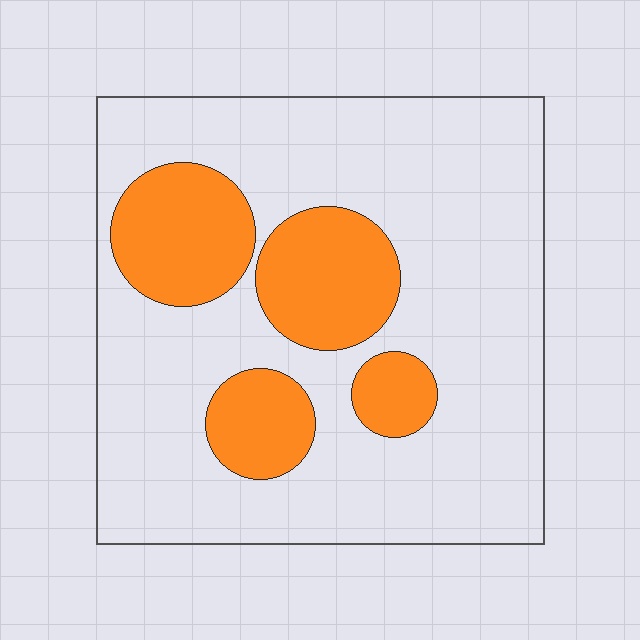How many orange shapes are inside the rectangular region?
4.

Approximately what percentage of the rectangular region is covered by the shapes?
Approximately 25%.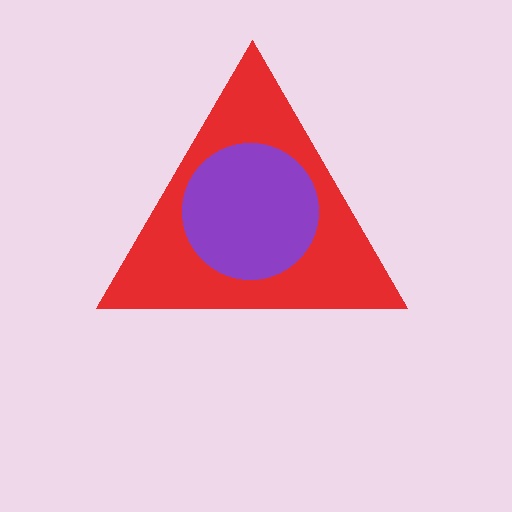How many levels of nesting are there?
2.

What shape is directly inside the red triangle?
The purple circle.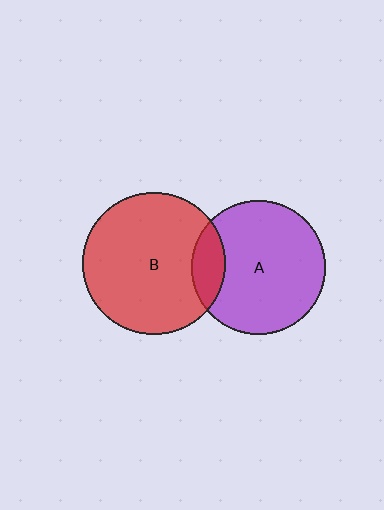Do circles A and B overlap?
Yes.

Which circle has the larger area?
Circle B (red).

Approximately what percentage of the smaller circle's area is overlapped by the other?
Approximately 15%.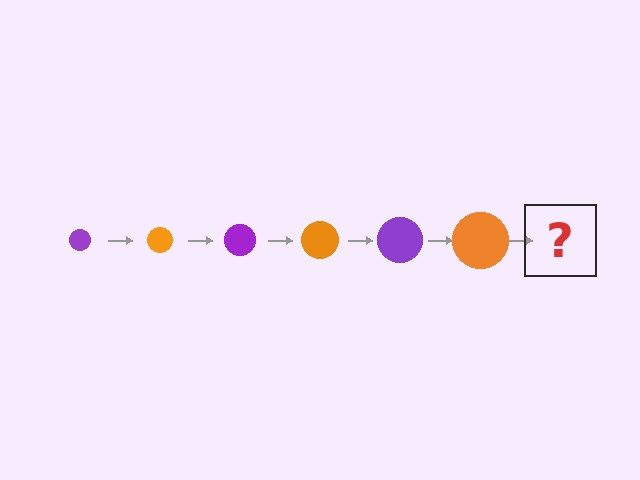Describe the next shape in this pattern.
It should be a purple circle, larger than the previous one.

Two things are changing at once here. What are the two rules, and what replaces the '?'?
The two rules are that the circle grows larger each step and the color cycles through purple and orange. The '?' should be a purple circle, larger than the previous one.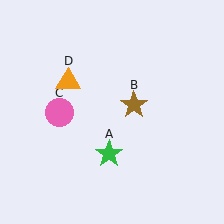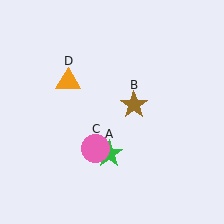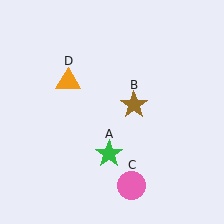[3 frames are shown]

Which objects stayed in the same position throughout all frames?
Green star (object A) and brown star (object B) and orange triangle (object D) remained stationary.